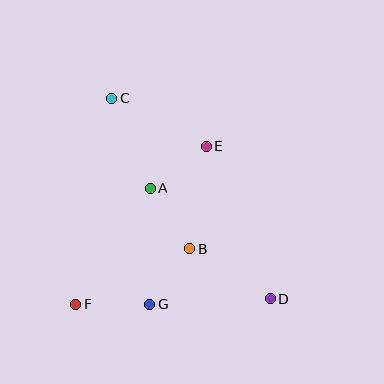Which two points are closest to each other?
Points B and G are closest to each other.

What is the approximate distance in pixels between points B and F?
The distance between B and F is approximately 126 pixels.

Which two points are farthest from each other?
Points C and D are farthest from each other.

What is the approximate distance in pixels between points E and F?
The distance between E and F is approximately 205 pixels.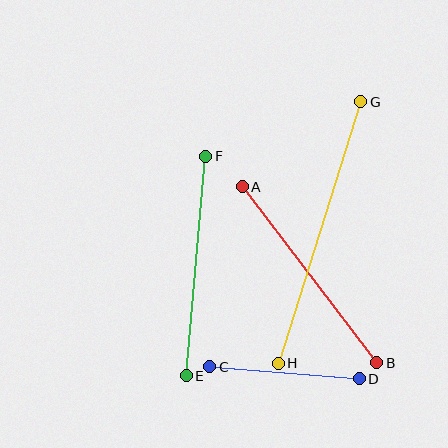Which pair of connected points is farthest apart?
Points G and H are farthest apart.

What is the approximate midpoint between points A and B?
The midpoint is at approximately (309, 275) pixels.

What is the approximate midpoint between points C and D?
The midpoint is at approximately (284, 373) pixels.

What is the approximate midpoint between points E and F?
The midpoint is at approximately (196, 266) pixels.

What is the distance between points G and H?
The distance is approximately 274 pixels.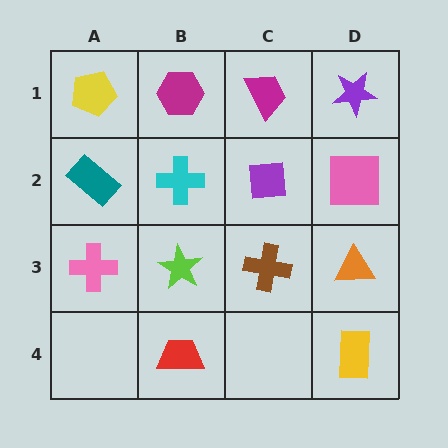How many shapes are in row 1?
4 shapes.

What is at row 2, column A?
A teal rectangle.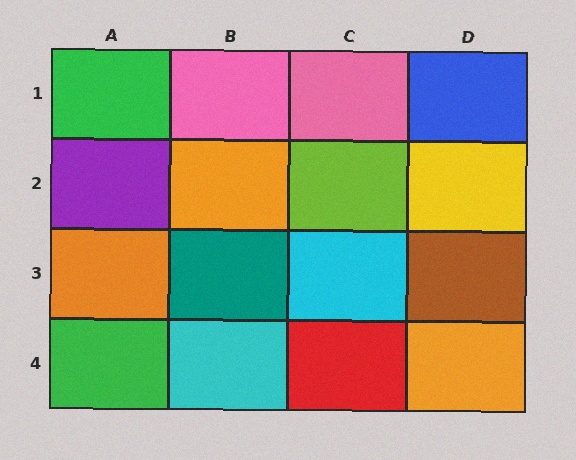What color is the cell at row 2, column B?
Orange.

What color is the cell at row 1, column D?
Blue.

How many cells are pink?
2 cells are pink.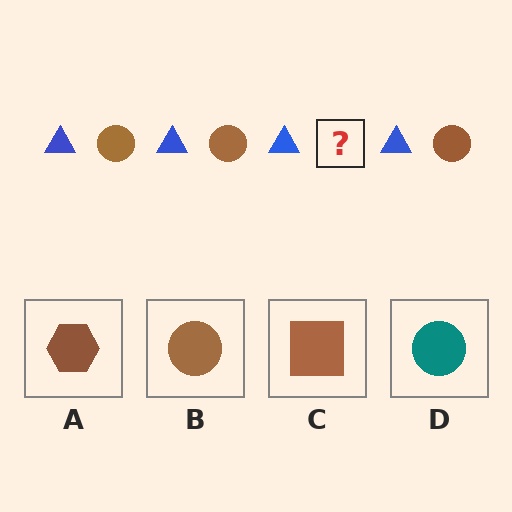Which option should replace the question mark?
Option B.